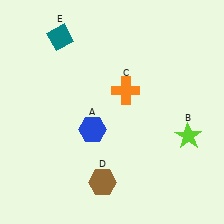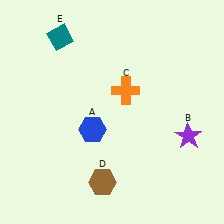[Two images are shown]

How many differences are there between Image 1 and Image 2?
There is 1 difference between the two images.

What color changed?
The star (B) changed from lime in Image 1 to purple in Image 2.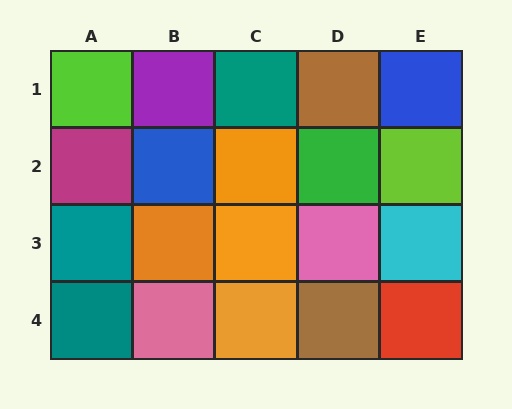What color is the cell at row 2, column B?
Blue.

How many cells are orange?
4 cells are orange.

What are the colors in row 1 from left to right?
Lime, purple, teal, brown, blue.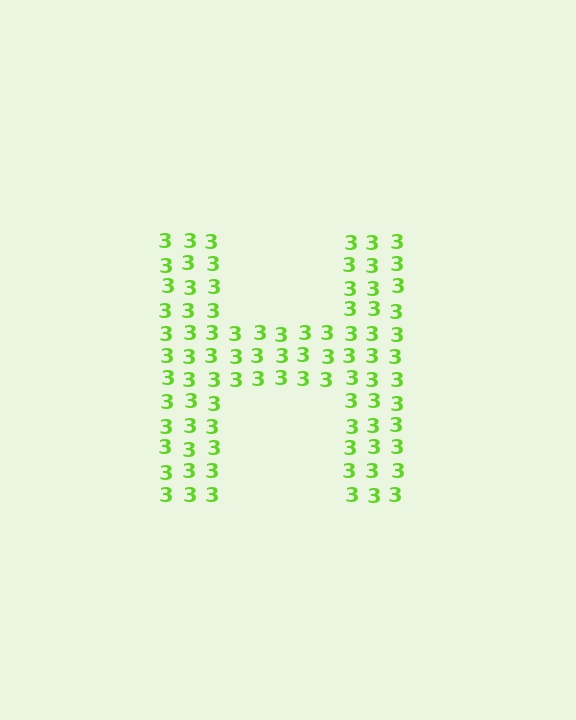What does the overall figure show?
The overall figure shows the letter H.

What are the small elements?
The small elements are digit 3's.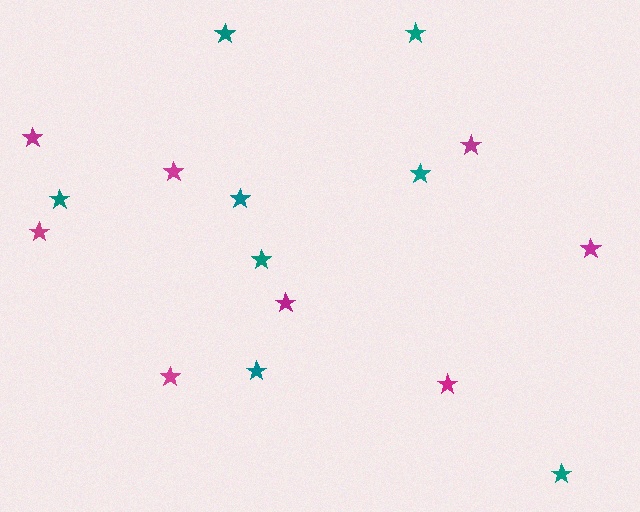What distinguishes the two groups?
There are 2 groups: one group of magenta stars (8) and one group of teal stars (8).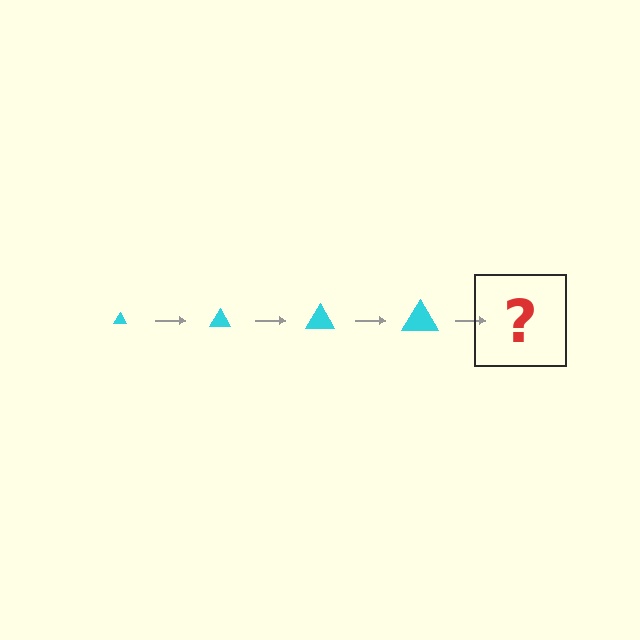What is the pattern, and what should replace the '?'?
The pattern is that the triangle gets progressively larger each step. The '?' should be a cyan triangle, larger than the previous one.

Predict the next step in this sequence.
The next step is a cyan triangle, larger than the previous one.